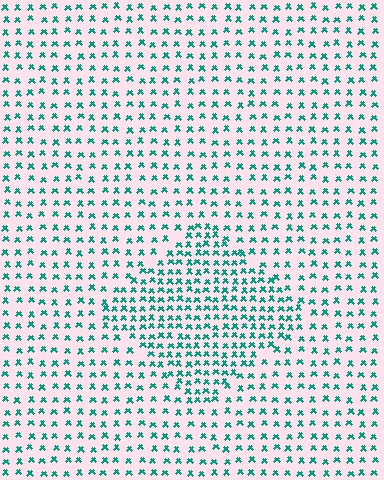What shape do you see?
I see a diamond.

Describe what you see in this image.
The image contains small teal elements arranged at two different densities. A diamond-shaped region is visible where the elements are more densely packed than the surrounding area.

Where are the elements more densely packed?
The elements are more densely packed inside the diamond boundary.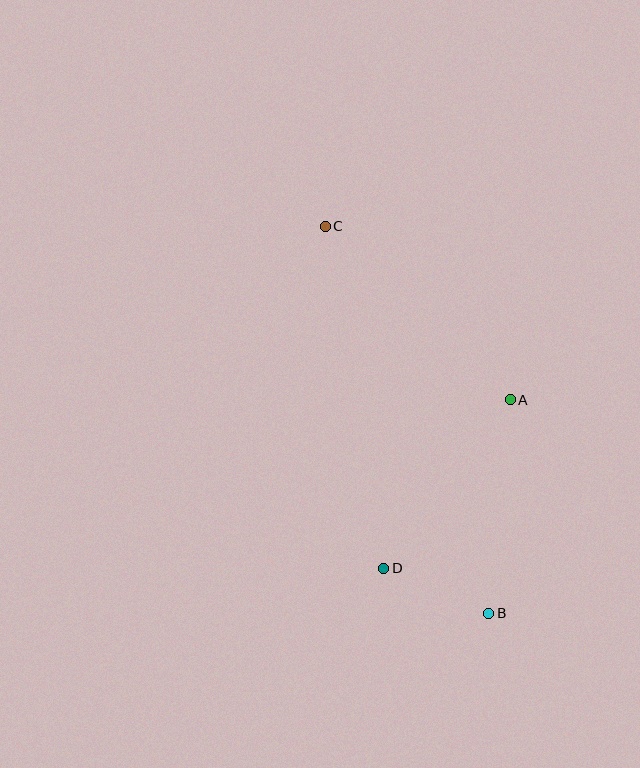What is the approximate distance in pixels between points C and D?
The distance between C and D is approximately 347 pixels.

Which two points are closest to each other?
Points B and D are closest to each other.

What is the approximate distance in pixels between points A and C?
The distance between A and C is approximately 254 pixels.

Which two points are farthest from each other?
Points B and C are farthest from each other.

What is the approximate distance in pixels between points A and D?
The distance between A and D is approximately 211 pixels.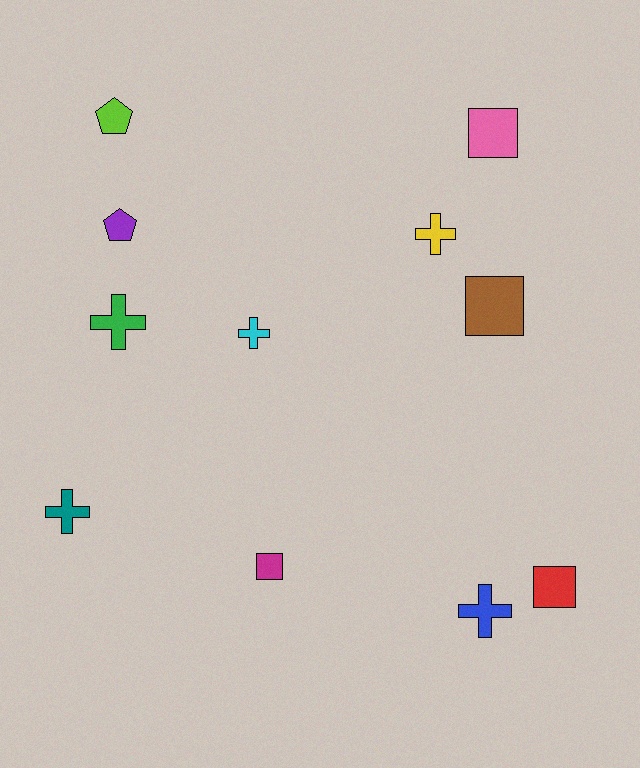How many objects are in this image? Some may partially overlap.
There are 11 objects.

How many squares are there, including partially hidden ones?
There are 4 squares.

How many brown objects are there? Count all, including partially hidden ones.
There is 1 brown object.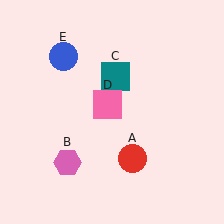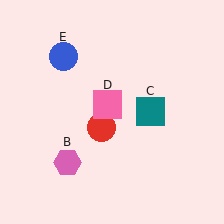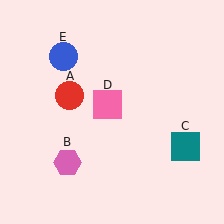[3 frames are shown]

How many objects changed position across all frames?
2 objects changed position: red circle (object A), teal square (object C).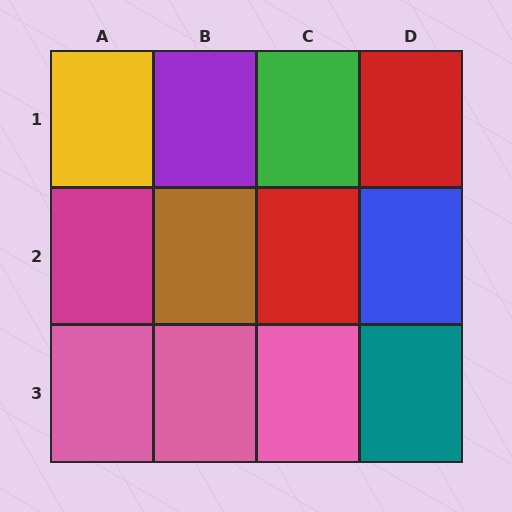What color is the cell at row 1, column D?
Red.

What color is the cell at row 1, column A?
Yellow.